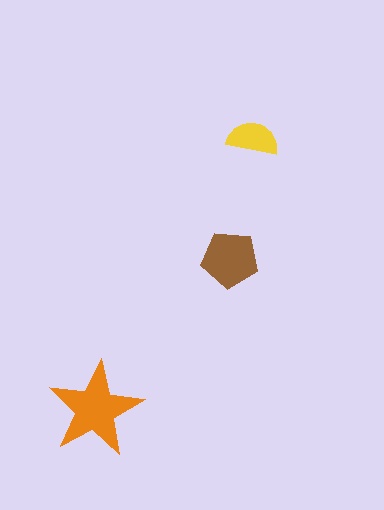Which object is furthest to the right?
The yellow semicircle is rightmost.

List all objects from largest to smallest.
The orange star, the brown pentagon, the yellow semicircle.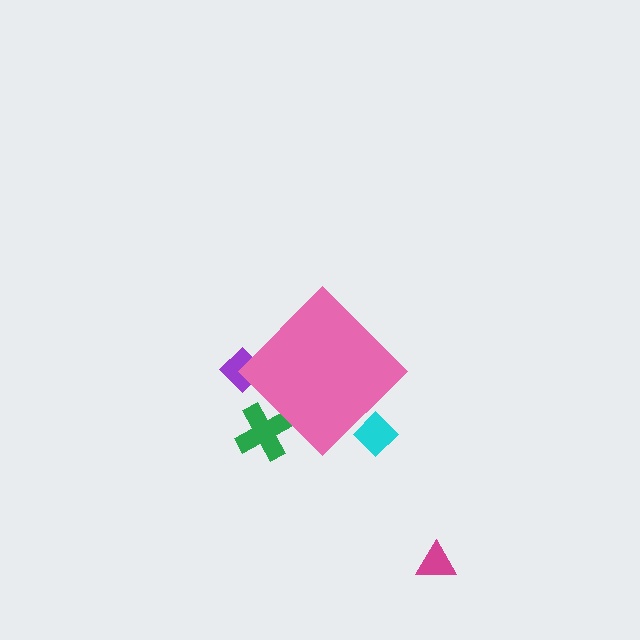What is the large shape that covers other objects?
A pink diamond.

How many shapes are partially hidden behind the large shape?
3 shapes are partially hidden.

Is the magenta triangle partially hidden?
No, the magenta triangle is fully visible.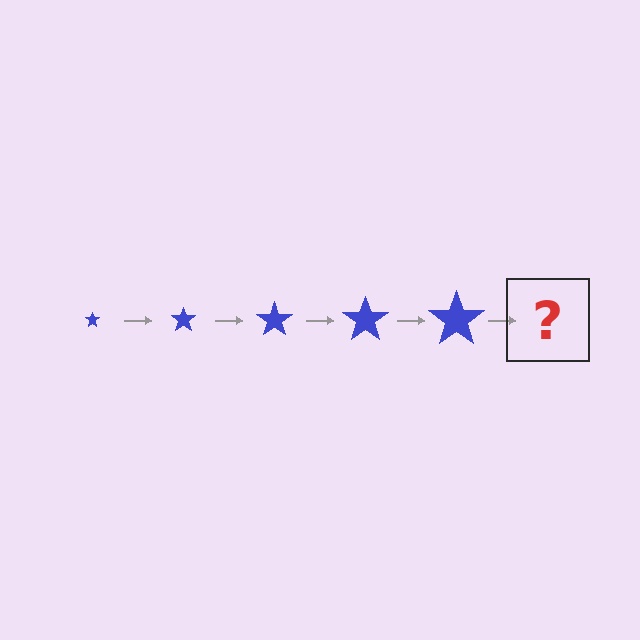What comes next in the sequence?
The next element should be a blue star, larger than the previous one.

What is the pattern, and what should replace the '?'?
The pattern is that the star gets progressively larger each step. The '?' should be a blue star, larger than the previous one.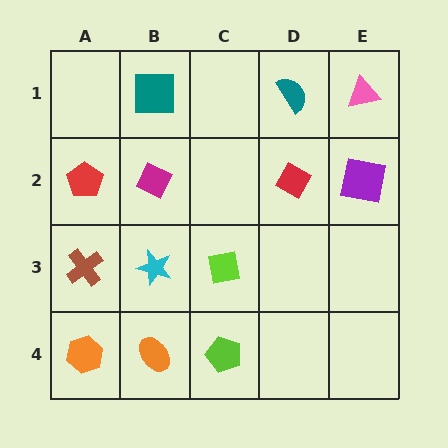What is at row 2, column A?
A red pentagon.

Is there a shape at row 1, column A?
No, that cell is empty.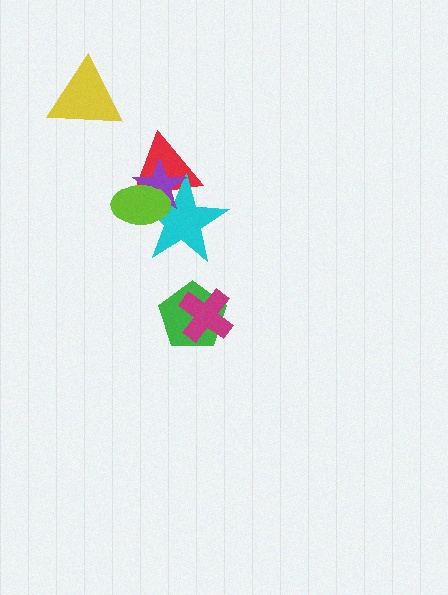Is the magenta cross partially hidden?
No, no other shape covers it.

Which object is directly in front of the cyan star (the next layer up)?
The purple star is directly in front of the cyan star.